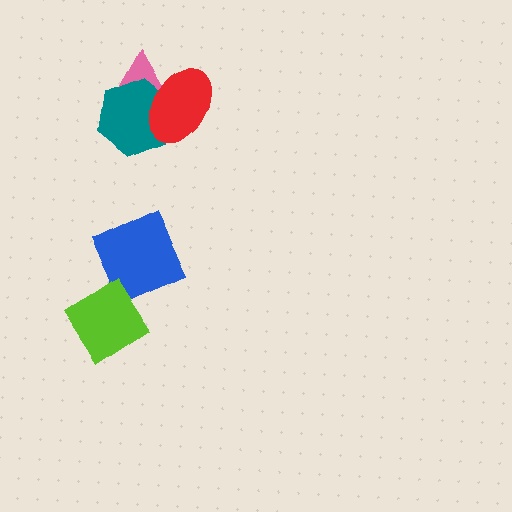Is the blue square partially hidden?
Yes, it is partially covered by another shape.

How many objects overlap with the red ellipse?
2 objects overlap with the red ellipse.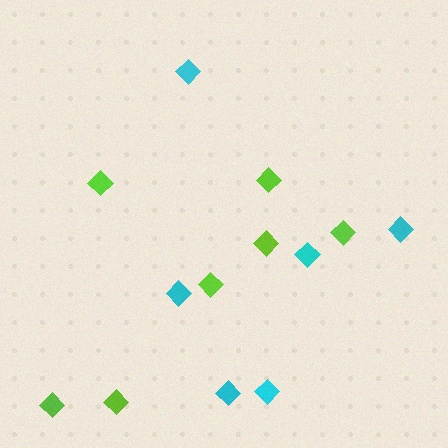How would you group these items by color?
There are 2 groups: one group of cyan diamonds (6) and one group of lime diamonds (7).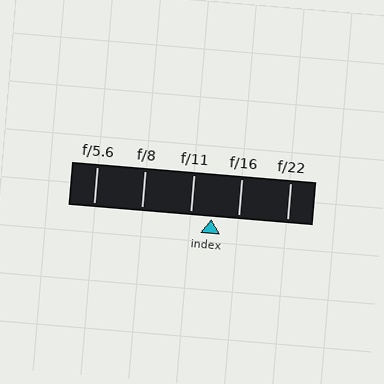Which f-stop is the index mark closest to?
The index mark is closest to f/11.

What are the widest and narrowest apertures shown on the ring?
The widest aperture shown is f/5.6 and the narrowest is f/22.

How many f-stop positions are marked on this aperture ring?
There are 5 f-stop positions marked.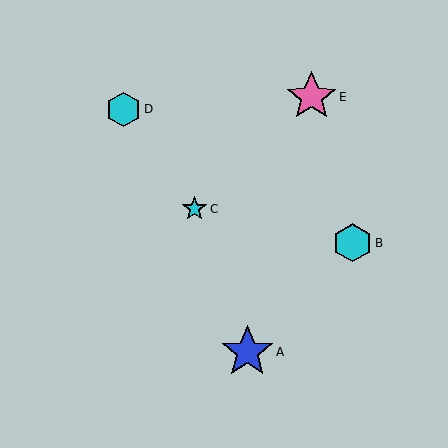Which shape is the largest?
The blue star (labeled A) is the largest.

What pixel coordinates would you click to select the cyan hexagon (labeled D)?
Click at (123, 109) to select the cyan hexagon D.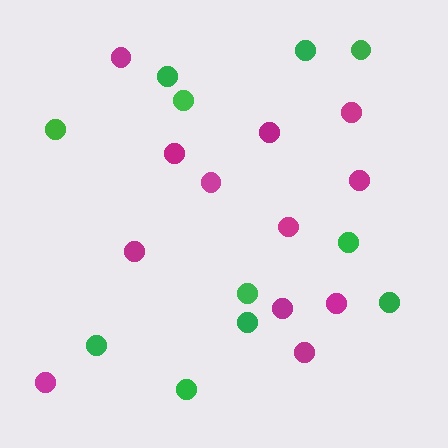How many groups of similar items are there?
There are 2 groups: one group of green circles (11) and one group of magenta circles (12).